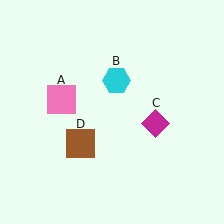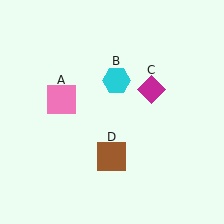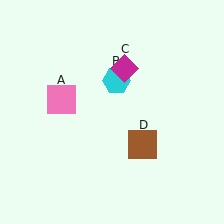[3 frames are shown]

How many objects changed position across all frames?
2 objects changed position: magenta diamond (object C), brown square (object D).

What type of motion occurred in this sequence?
The magenta diamond (object C), brown square (object D) rotated counterclockwise around the center of the scene.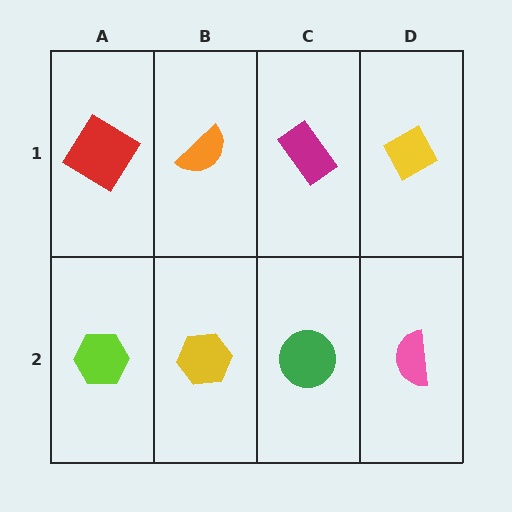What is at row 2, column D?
A pink semicircle.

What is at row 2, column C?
A green circle.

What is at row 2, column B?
A yellow hexagon.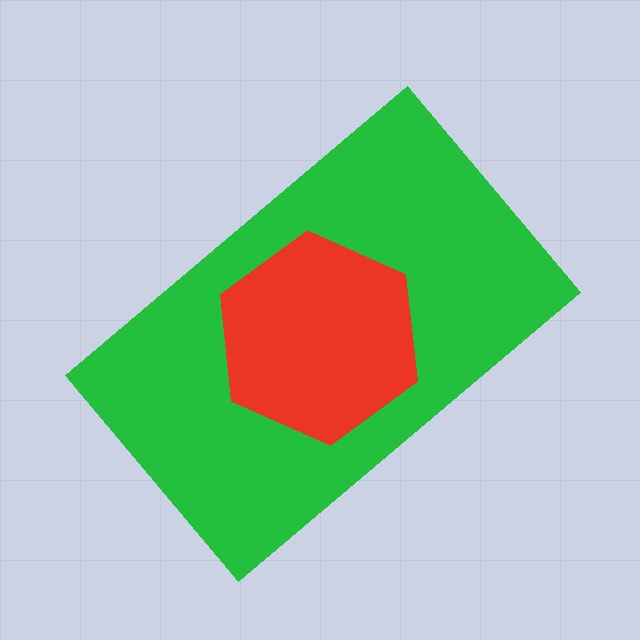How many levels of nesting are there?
2.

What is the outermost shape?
The green rectangle.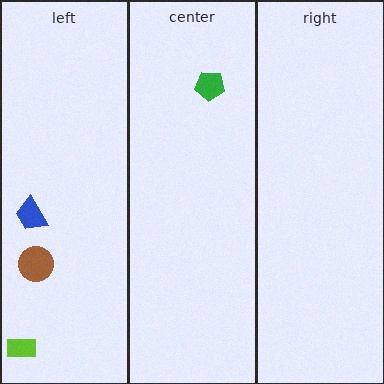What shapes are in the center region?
The green pentagon.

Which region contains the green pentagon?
The center region.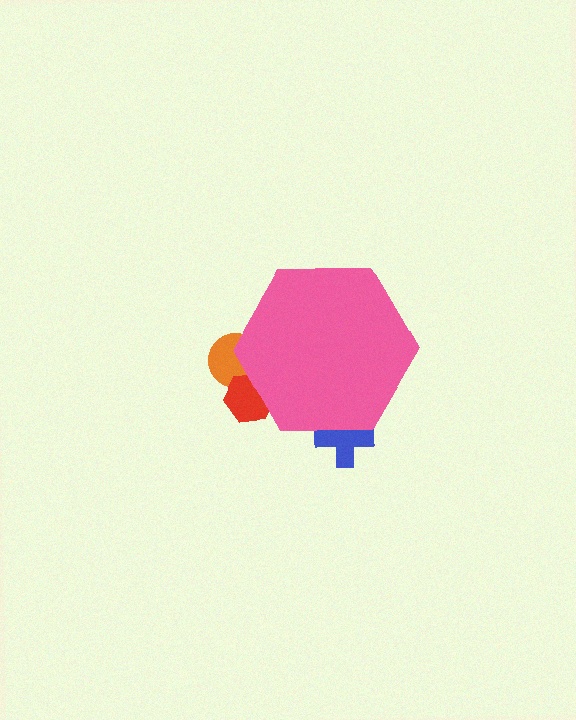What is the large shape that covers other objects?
A pink hexagon.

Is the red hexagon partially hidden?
Yes, the red hexagon is partially hidden behind the pink hexagon.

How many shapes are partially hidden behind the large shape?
3 shapes are partially hidden.